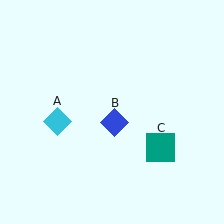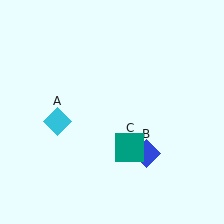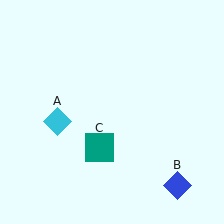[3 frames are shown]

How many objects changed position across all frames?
2 objects changed position: blue diamond (object B), teal square (object C).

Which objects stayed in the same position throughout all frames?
Cyan diamond (object A) remained stationary.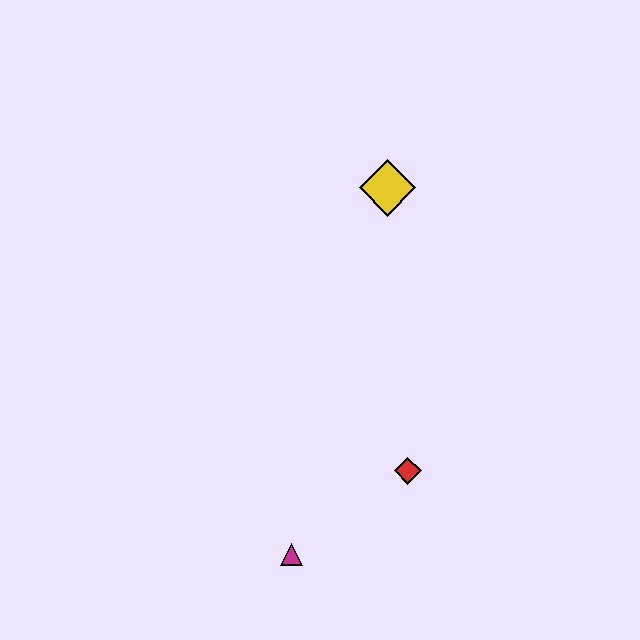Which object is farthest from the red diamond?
The yellow diamond is farthest from the red diamond.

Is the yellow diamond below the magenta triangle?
No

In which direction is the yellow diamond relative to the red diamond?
The yellow diamond is above the red diamond.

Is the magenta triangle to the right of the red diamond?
No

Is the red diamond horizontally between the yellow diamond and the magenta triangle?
No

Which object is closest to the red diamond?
The magenta triangle is closest to the red diamond.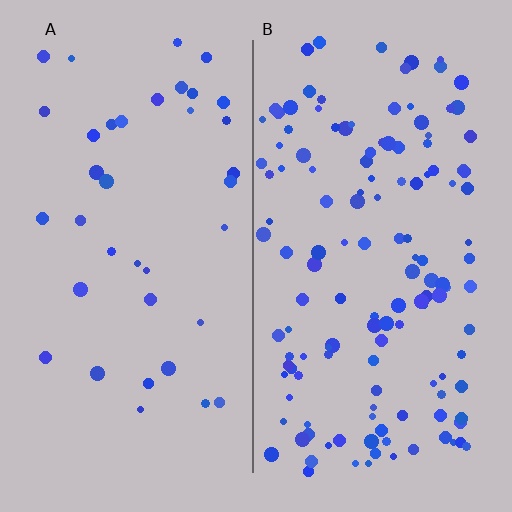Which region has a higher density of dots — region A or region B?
B (the right).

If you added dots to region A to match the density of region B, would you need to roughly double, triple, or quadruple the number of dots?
Approximately quadruple.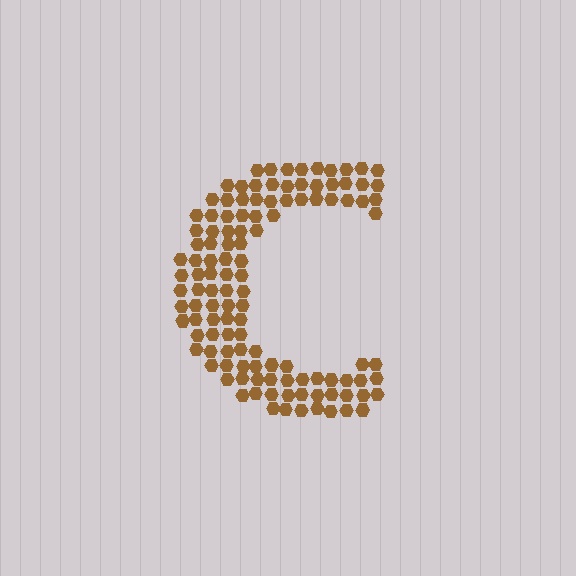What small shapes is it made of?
It is made of small hexagons.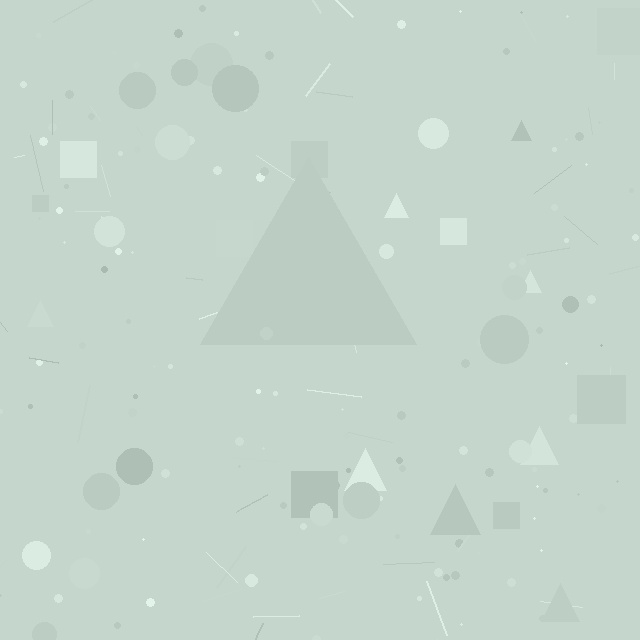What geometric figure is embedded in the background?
A triangle is embedded in the background.